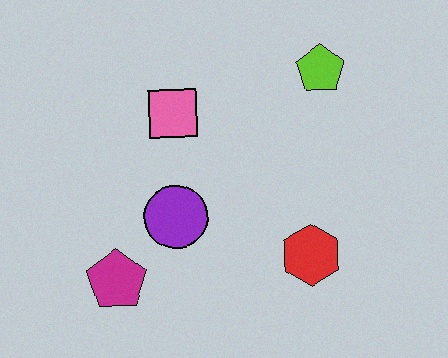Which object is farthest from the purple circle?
The lime pentagon is farthest from the purple circle.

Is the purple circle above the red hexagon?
Yes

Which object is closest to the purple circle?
The magenta pentagon is closest to the purple circle.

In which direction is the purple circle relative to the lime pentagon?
The purple circle is to the left of the lime pentagon.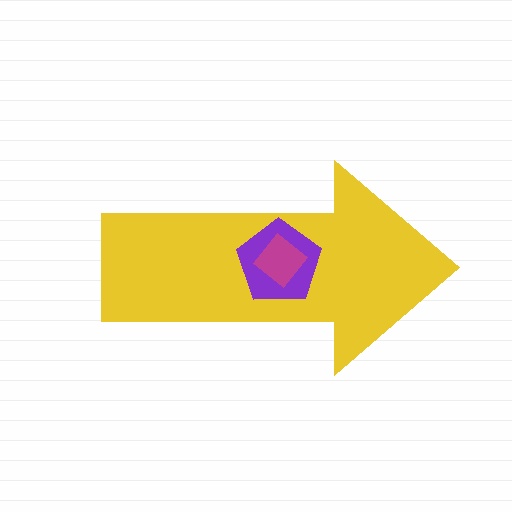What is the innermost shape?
The magenta diamond.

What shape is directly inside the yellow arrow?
The purple pentagon.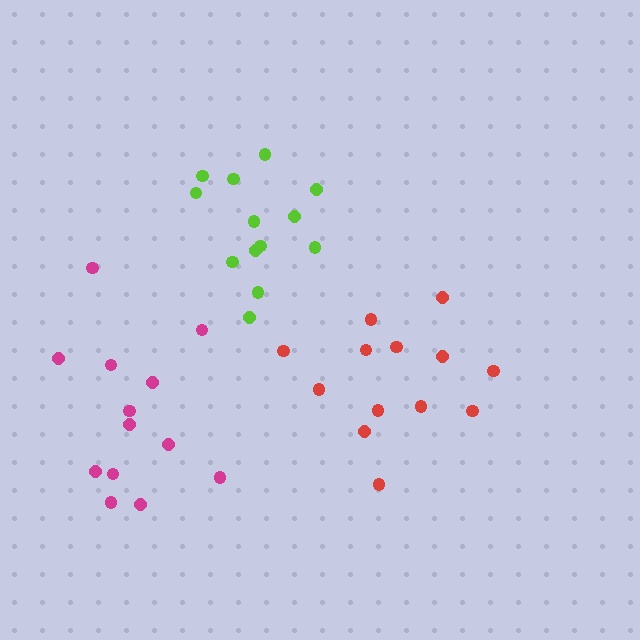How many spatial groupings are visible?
There are 3 spatial groupings.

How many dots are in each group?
Group 1: 13 dots, Group 2: 13 dots, Group 3: 13 dots (39 total).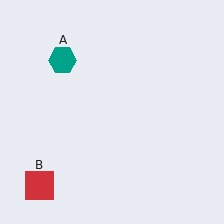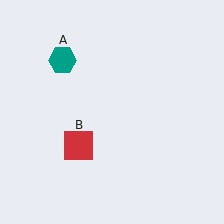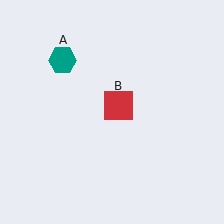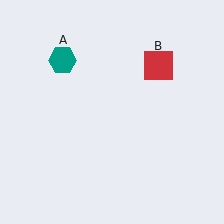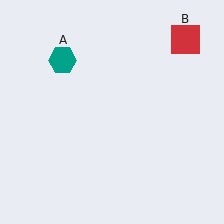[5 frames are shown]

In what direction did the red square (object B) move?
The red square (object B) moved up and to the right.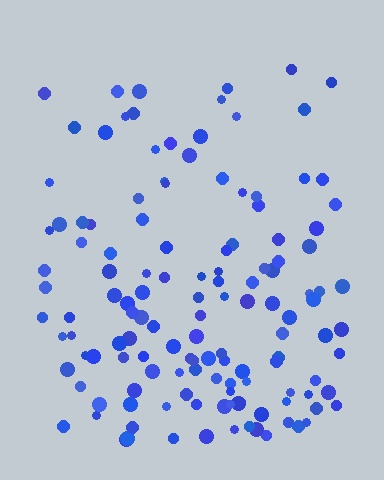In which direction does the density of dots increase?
From top to bottom, with the bottom side densest.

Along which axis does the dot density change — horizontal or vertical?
Vertical.